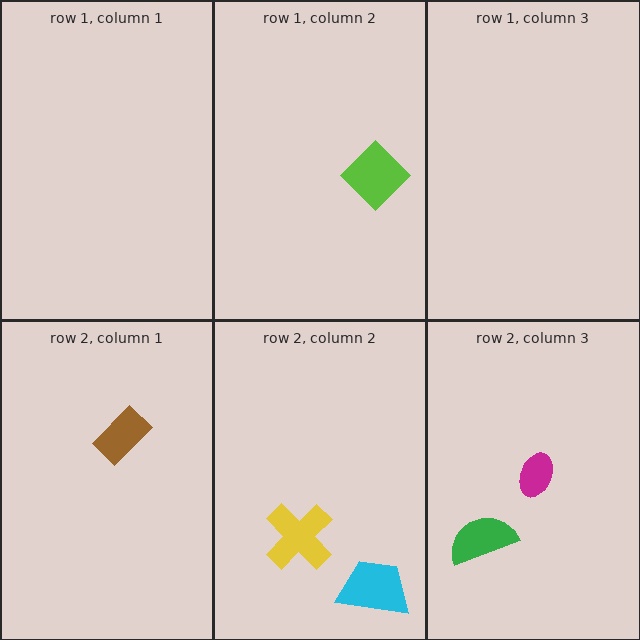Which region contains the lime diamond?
The row 1, column 2 region.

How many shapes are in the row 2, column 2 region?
2.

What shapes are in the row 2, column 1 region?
The brown rectangle.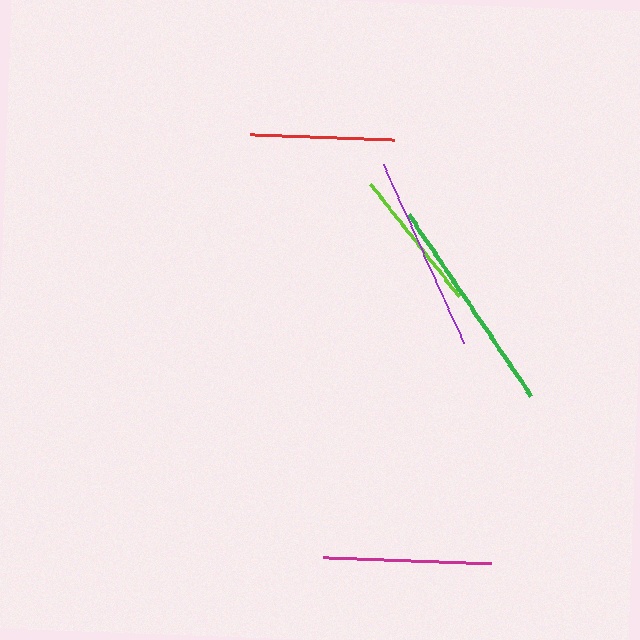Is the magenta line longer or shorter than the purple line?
The purple line is longer than the magenta line.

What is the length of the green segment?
The green segment is approximately 219 pixels long.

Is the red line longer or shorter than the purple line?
The purple line is longer than the red line.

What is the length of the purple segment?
The purple segment is approximately 196 pixels long.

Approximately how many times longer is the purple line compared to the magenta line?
The purple line is approximately 1.2 times the length of the magenta line.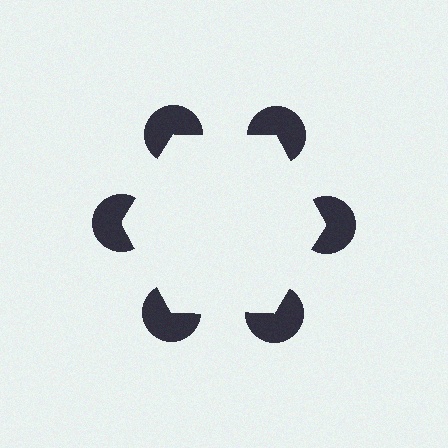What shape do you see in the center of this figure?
An illusory hexagon — its edges are inferred from the aligned wedge cuts in the pac-man discs, not physically drawn.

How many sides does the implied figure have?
6 sides.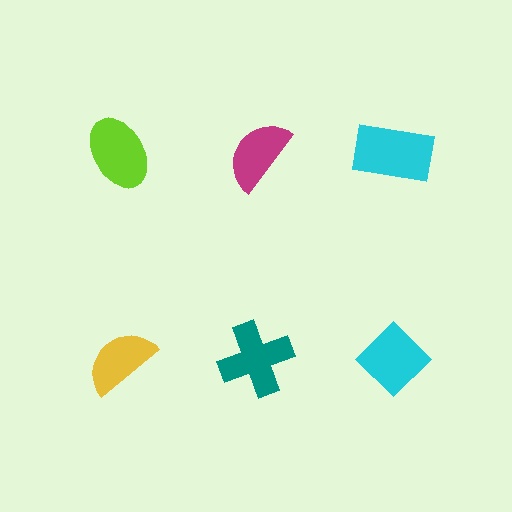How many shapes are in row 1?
3 shapes.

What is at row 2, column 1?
A yellow semicircle.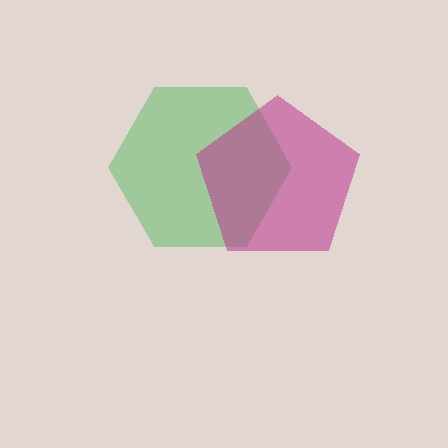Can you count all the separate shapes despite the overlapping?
Yes, there are 2 separate shapes.